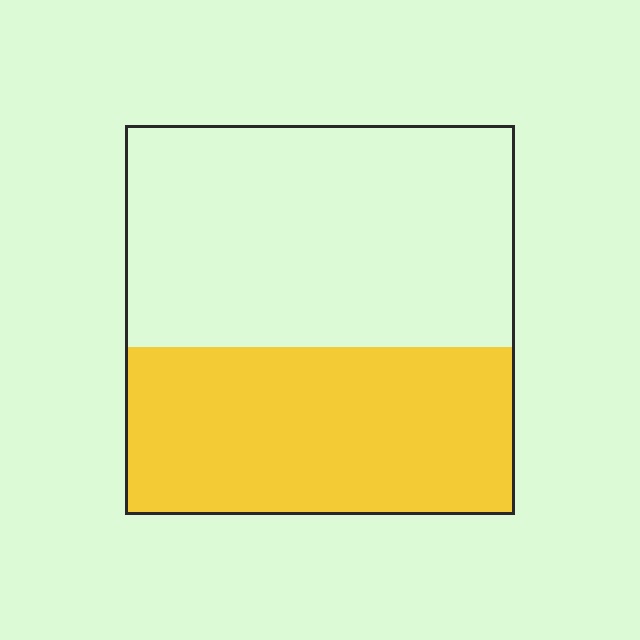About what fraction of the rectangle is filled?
About two fifths (2/5).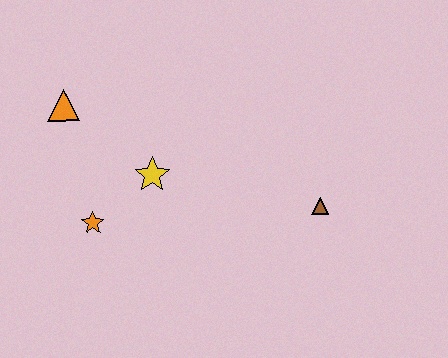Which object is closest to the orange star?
The yellow star is closest to the orange star.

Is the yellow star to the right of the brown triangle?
No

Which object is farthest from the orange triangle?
The brown triangle is farthest from the orange triangle.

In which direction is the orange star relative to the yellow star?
The orange star is to the left of the yellow star.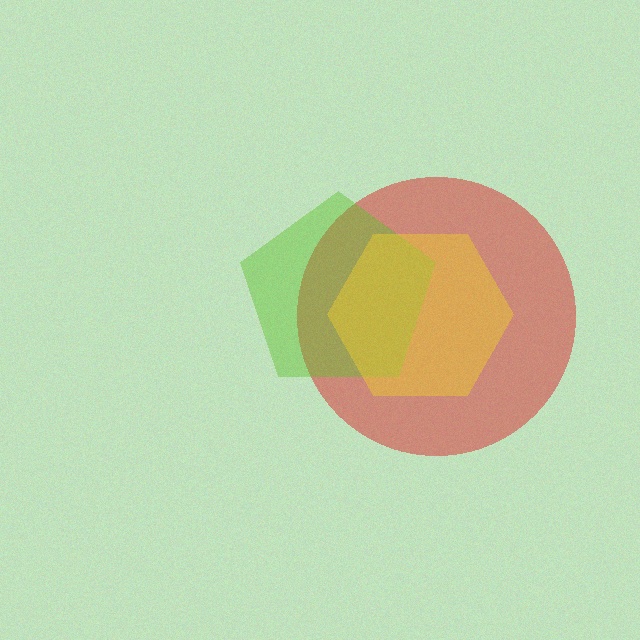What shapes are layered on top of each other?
The layered shapes are: a red circle, a lime pentagon, a yellow hexagon.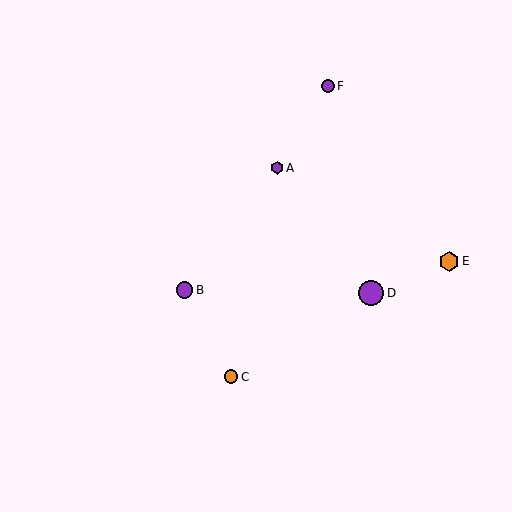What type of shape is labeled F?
Shape F is a purple circle.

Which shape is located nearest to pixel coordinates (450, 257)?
The orange hexagon (labeled E) at (449, 261) is nearest to that location.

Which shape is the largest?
The purple circle (labeled D) is the largest.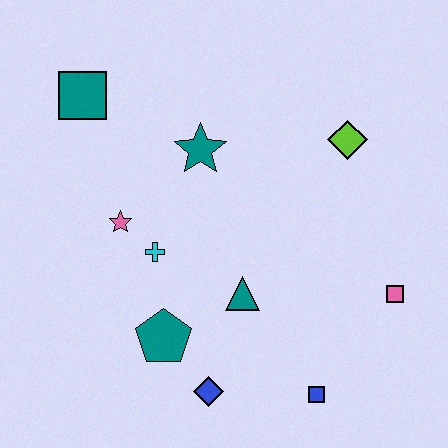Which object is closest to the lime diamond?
The teal star is closest to the lime diamond.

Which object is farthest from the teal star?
The blue square is farthest from the teal star.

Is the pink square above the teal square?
No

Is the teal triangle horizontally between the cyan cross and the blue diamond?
No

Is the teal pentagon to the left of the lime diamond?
Yes